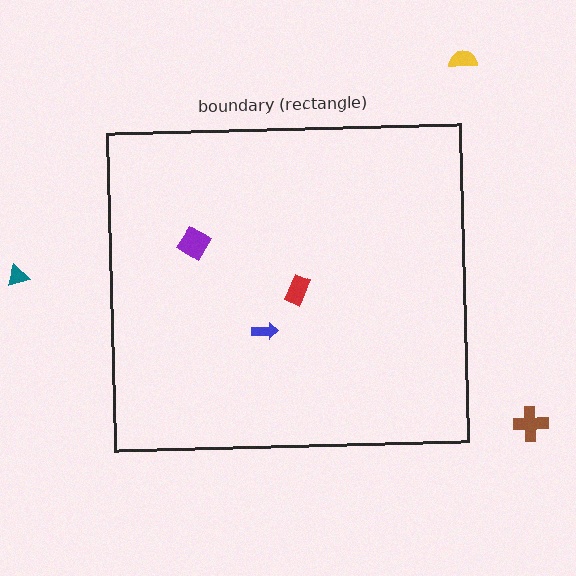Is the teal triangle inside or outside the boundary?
Outside.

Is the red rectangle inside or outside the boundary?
Inside.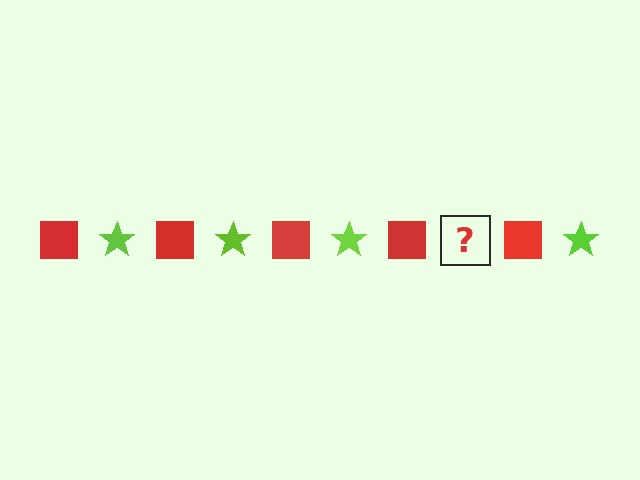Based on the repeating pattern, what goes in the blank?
The blank should be a lime star.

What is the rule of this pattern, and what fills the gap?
The rule is that the pattern alternates between red square and lime star. The gap should be filled with a lime star.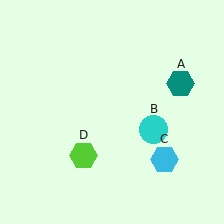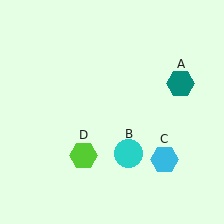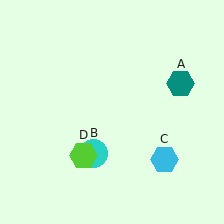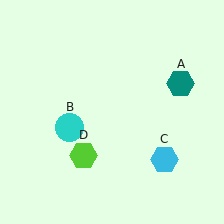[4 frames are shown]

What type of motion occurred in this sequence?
The cyan circle (object B) rotated clockwise around the center of the scene.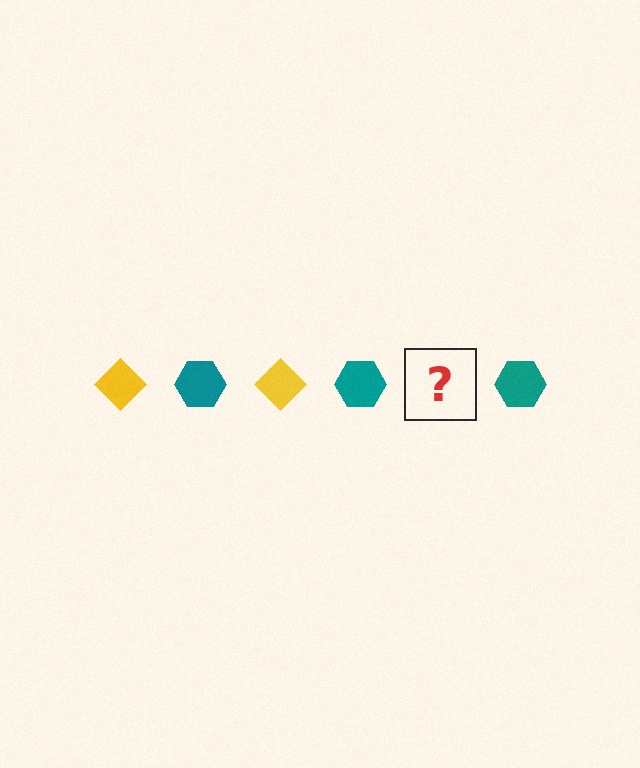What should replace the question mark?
The question mark should be replaced with a yellow diamond.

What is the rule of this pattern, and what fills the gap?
The rule is that the pattern alternates between yellow diamond and teal hexagon. The gap should be filled with a yellow diamond.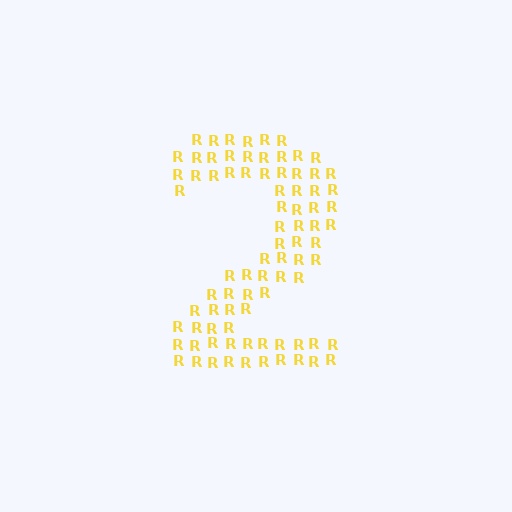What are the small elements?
The small elements are letter R's.